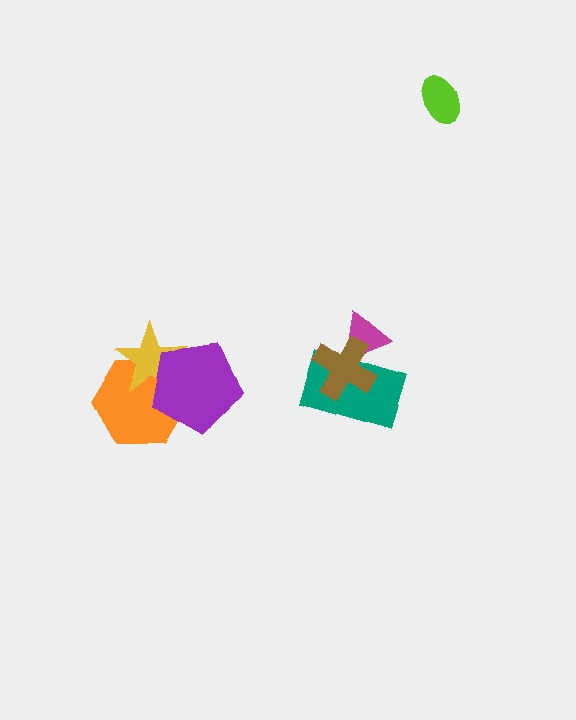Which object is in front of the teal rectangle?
The brown cross is in front of the teal rectangle.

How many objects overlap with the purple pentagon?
2 objects overlap with the purple pentagon.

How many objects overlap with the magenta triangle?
2 objects overlap with the magenta triangle.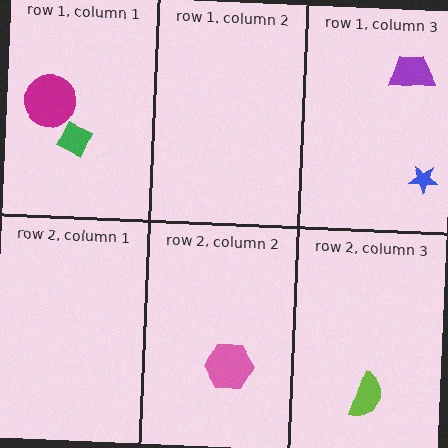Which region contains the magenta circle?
The row 1, column 1 region.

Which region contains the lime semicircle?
The row 2, column 3 region.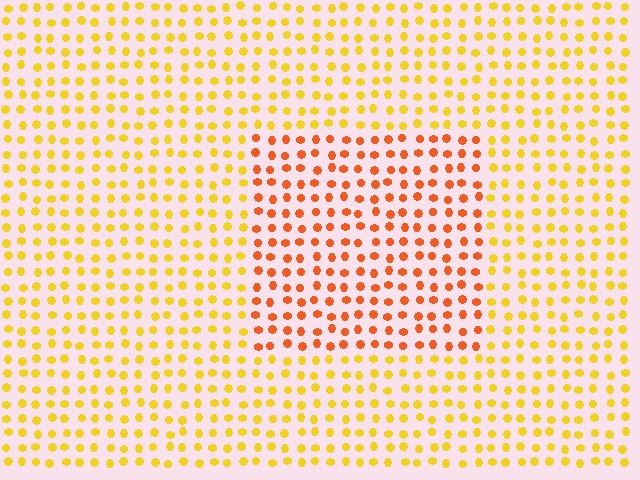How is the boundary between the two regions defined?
The boundary is defined purely by a slight shift in hue (about 35 degrees). Spacing, size, and orientation are identical on both sides.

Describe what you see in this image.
The image is filled with small yellow elements in a uniform arrangement. A rectangle-shaped region is visible where the elements are tinted to a slightly different hue, forming a subtle color boundary.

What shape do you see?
I see a rectangle.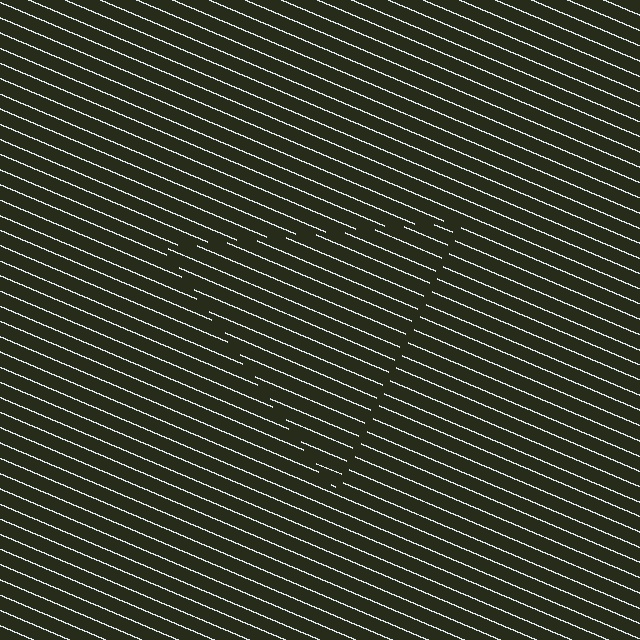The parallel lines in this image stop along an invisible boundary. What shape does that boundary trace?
An illusory triangle. The interior of the shape contains the same grating, shifted by half a period — the contour is defined by the phase discontinuity where line-ends from the inner and outer gratings abut.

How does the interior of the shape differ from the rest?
The interior of the shape contains the same grating, shifted by half a period — the contour is defined by the phase discontinuity where line-ends from the inner and outer gratings abut.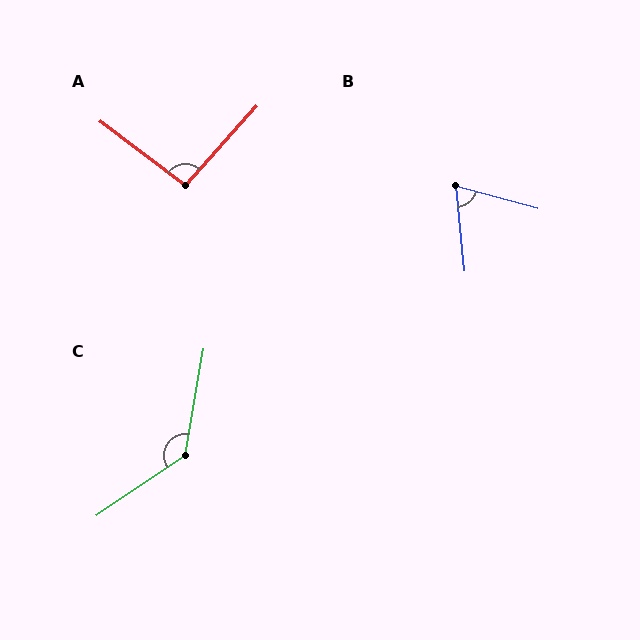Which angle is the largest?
C, at approximately 134 degrees.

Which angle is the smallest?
B, at approximately 69 degrees.